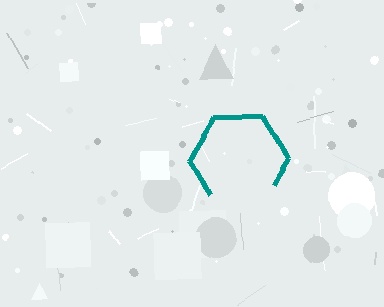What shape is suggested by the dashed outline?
The dashed outline suggests a hexagon.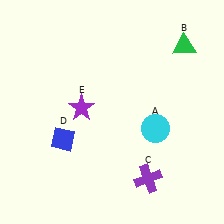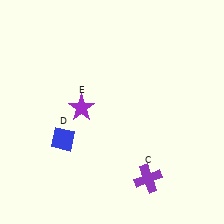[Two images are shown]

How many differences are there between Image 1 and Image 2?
There are 2 differences between the two images.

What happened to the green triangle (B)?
The green triangle (B) was removed in Image 2. It was in the top-right area of Image 1.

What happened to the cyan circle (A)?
The cyan circle (A) was removed in Image 2. It was in the bottom-right area of Image 1.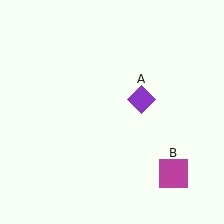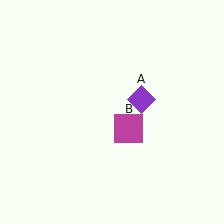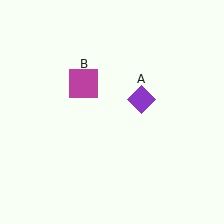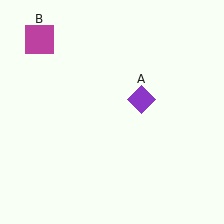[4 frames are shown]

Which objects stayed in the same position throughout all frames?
Purple diamond (object A) remained stationary.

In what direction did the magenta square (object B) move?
The magenta square (object B) moved up and to the left.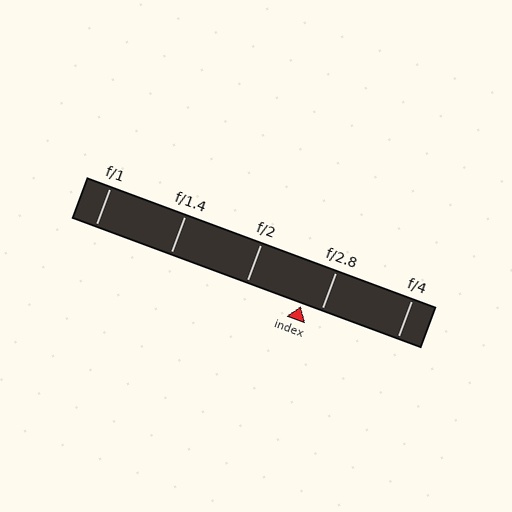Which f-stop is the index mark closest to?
The index mark is closest to f/2.8.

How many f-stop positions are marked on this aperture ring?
There are 5 f-stop positions marked.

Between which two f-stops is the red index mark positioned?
The index mark is between f/2 and f/2.8.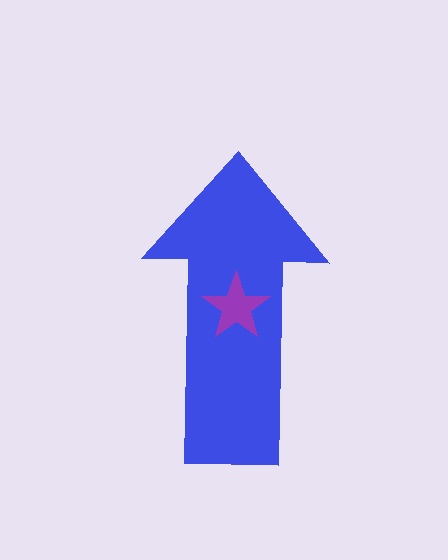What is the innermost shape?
The purple star.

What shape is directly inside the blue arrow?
The purple star.